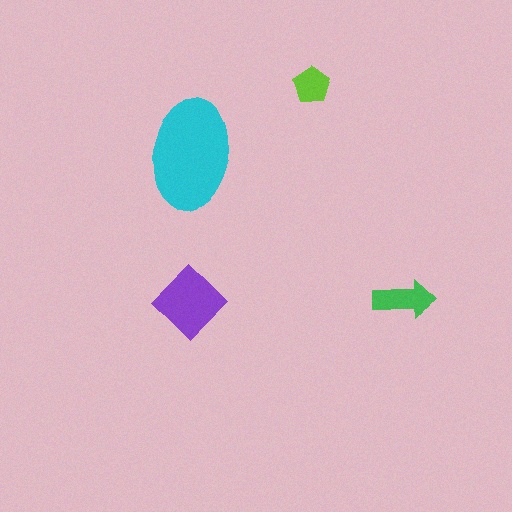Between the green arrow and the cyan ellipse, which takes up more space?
The cyan ellipse.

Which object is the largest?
The cyan ellipse.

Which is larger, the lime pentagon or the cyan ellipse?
The cyan ellipse.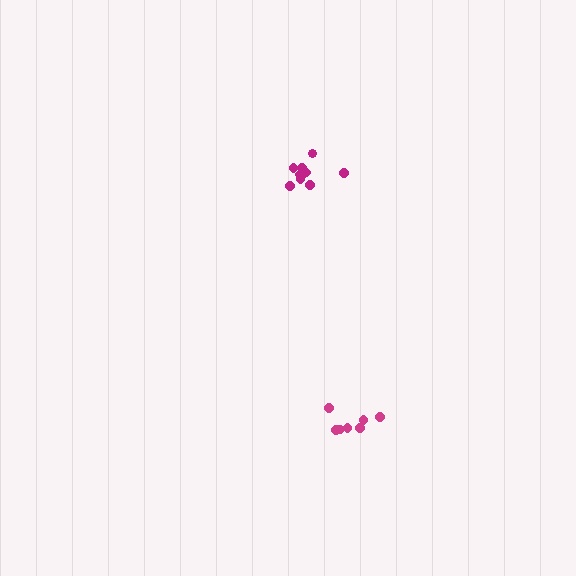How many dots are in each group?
Group 1: 7 dots, Group 2: 10 dots (17 total).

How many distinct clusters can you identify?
There are 2 distinct clusters.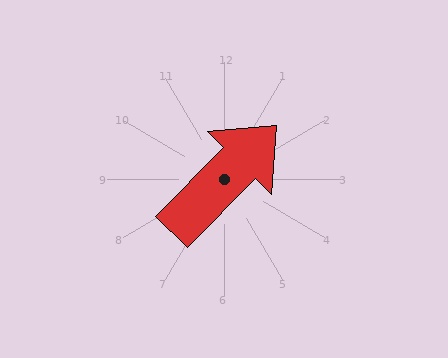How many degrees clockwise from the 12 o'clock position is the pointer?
Approximately 44 degrees.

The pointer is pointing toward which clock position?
Roughly 1 o'clock.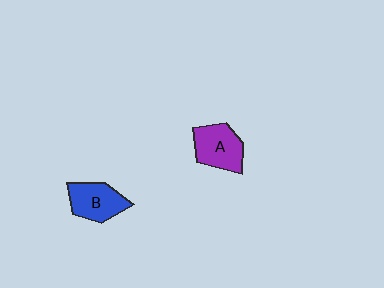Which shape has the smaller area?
Shape B (blue).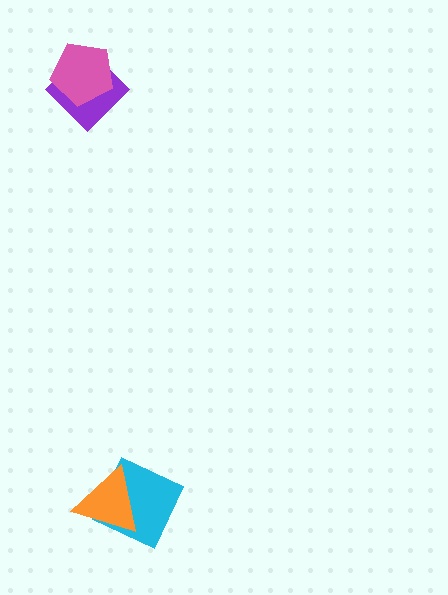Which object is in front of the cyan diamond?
The orange triangle is in front of the cyan diamond.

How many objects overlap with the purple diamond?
1 object overlaps with the purple diamond.